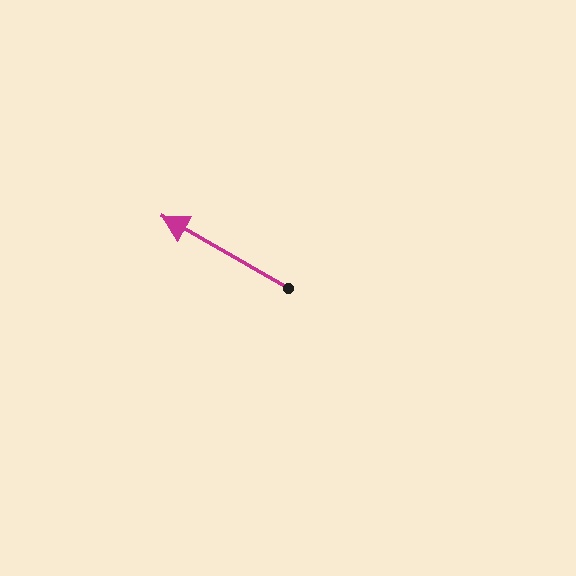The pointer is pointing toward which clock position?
Roughly 10 o'clock.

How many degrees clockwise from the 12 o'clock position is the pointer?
Approximately 300 degrees.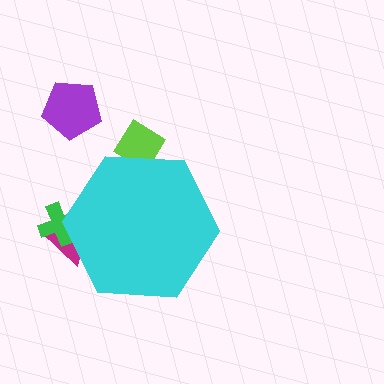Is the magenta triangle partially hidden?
Yes, the magenta triangle is partially hidden behind the cyan hexagon.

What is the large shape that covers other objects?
A cyan hexagon.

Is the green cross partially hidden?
Yes, the green cross is partially hidden behind the cyan hexagon.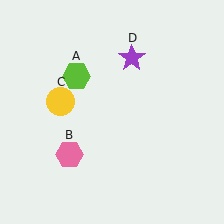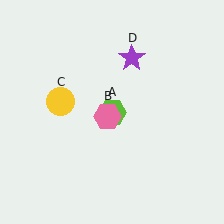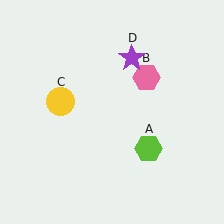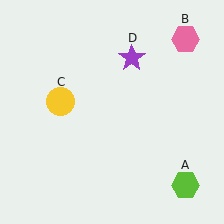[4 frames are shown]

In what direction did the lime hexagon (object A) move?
The lime hexagon (object A) moved down and to the right.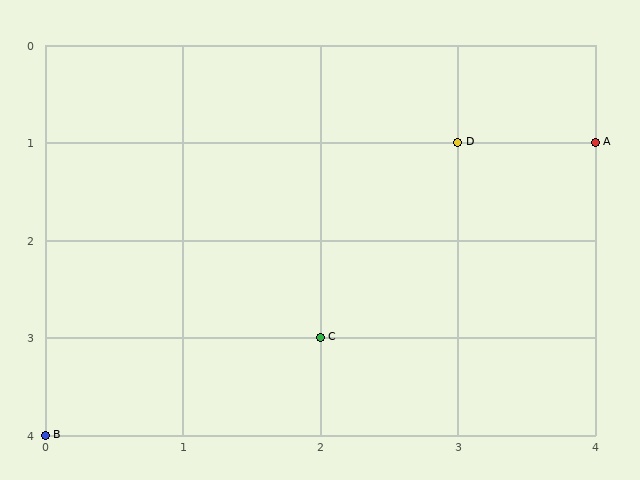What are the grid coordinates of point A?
Point A is at grid coordinates (4, 1).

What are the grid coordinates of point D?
Point D is at grid coordinates (3, 1).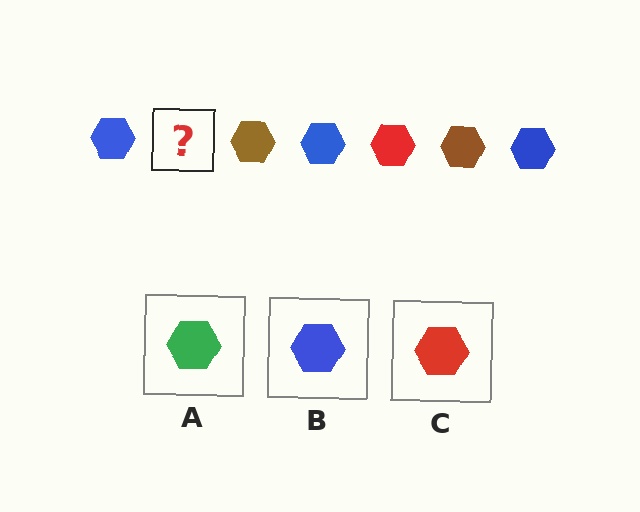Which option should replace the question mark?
Option C.